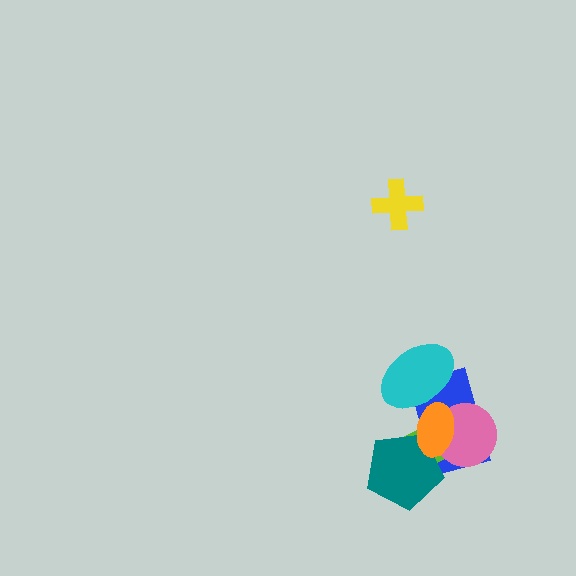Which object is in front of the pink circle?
The orange ellipse is in front of the pink circle.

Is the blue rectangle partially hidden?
Yes, it is partially covered by another shape.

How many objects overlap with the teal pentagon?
3 objects overlap with the teal pentagon.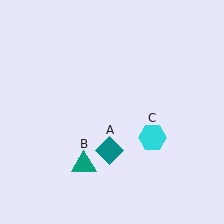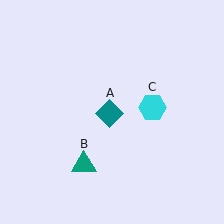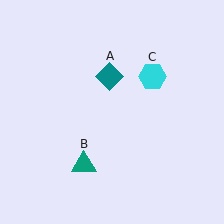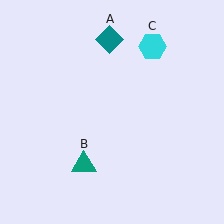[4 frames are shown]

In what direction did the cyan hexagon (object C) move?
The cyan hexagon (object C) moved up.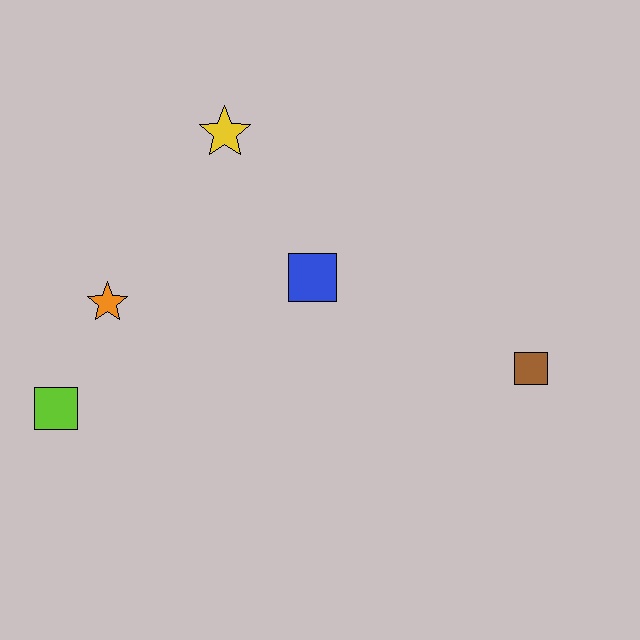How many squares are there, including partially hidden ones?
There are 3 squares.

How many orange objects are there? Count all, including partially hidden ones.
There is 1 orange object.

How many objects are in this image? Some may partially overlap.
There are 5 objects.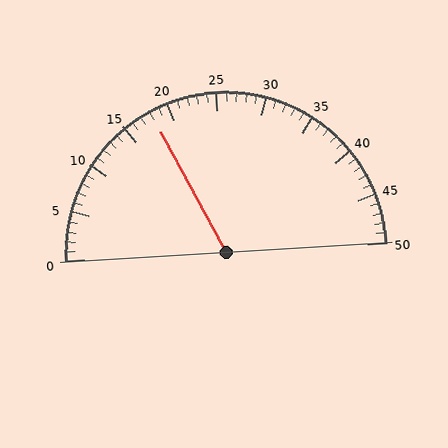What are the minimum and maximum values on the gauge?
The gauge ranges from 0 to 50.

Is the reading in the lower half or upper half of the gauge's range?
The reading is in the lower half of the range (0 to 50).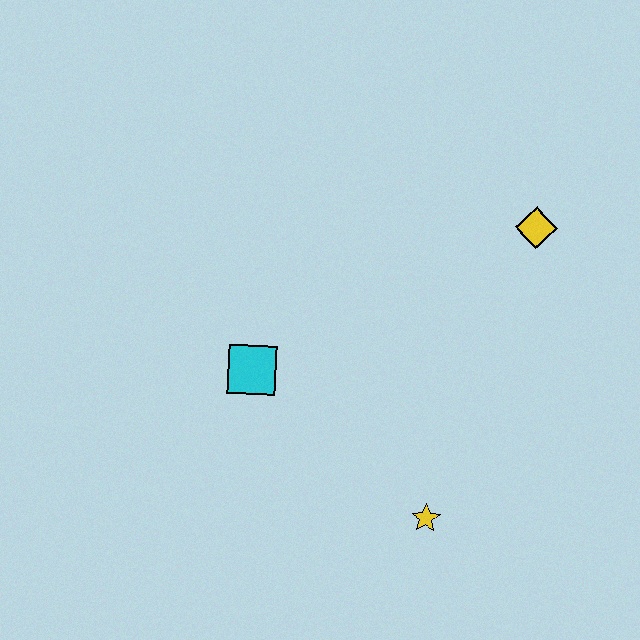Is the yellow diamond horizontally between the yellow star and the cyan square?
No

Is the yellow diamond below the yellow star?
No